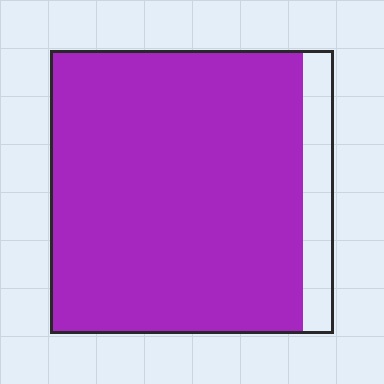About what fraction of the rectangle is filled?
About nine tenths (9/10).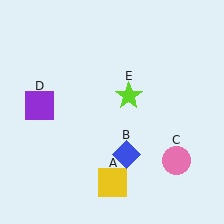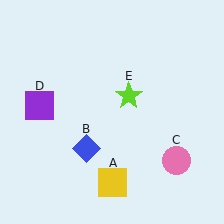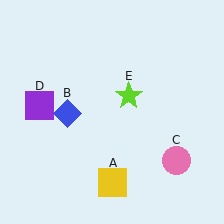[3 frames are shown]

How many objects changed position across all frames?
1 object changed position: blue diamond (object B).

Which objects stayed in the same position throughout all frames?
Yellow square (object A) and pink circle (object C) and purple square (object D) and lime star (object E) remained stationary.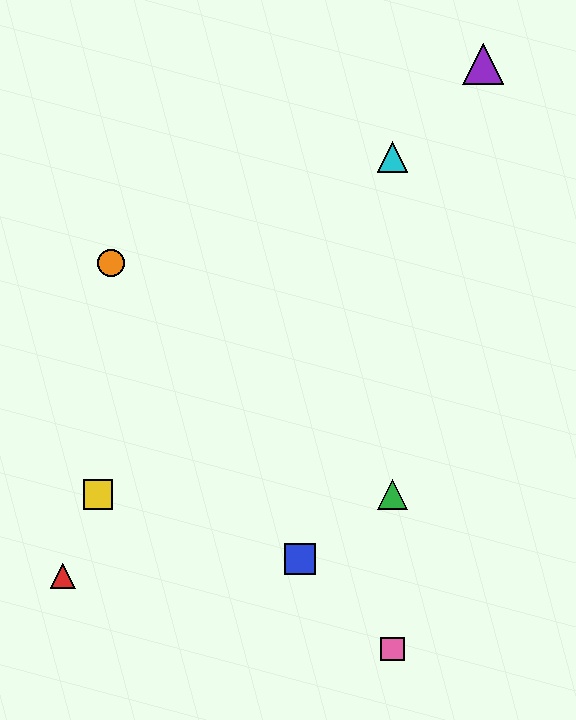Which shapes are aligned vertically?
The green triangle, the cyan triangle, the pink square are aligned vertically.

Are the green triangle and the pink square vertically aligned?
Yes, both are at x≈393.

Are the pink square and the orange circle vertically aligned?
No, the pink square is at x≈393 and the orange circle is at x≈111.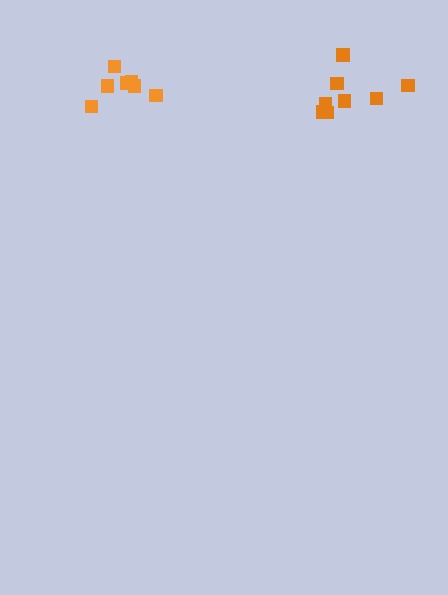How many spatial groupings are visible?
There are 2 spatial groupings.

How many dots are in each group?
Group 1: 7 dots, Group 2: 8 dots (15 total).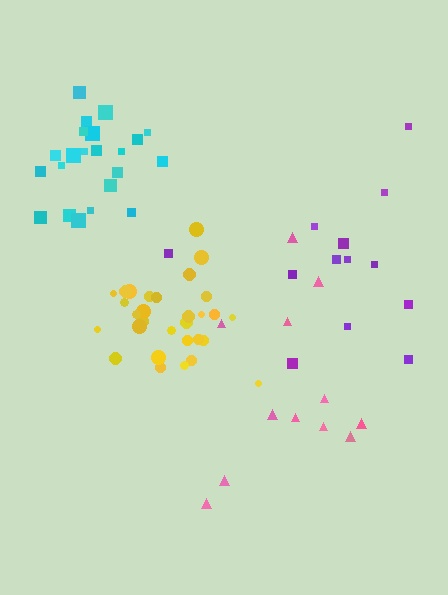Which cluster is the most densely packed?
Yellow.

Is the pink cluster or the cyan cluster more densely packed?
Cyan.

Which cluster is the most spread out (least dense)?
Purple.